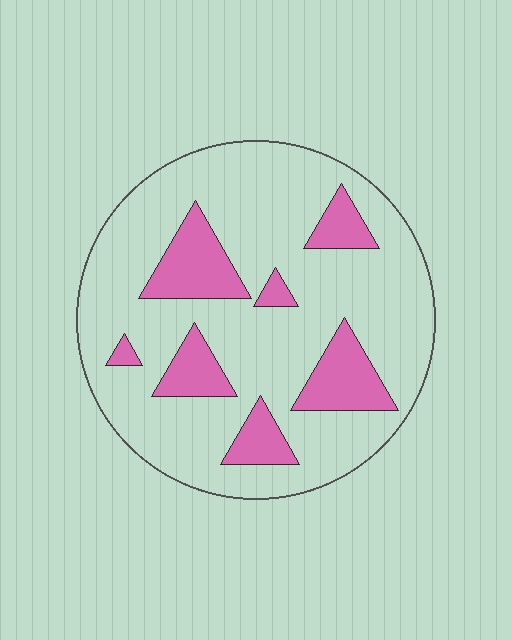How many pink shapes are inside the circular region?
7.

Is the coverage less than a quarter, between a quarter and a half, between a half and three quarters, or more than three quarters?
Less than a quarter.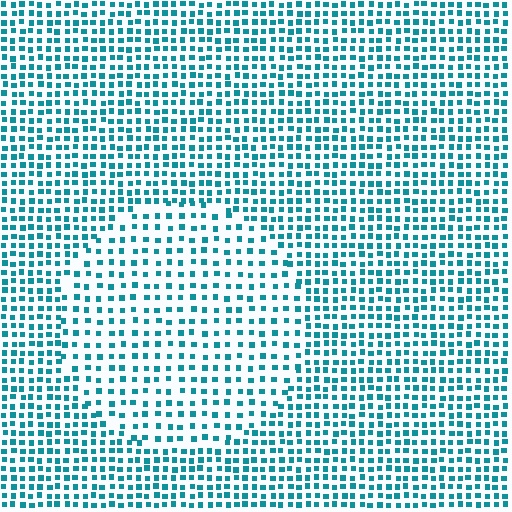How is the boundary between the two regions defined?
The boundary is defined by a change in element density (approximately 1.7x ratio). All elements are the same color, size, and shape.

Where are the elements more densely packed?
The elements are more densely packed outside the circle boundary.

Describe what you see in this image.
The image contains small teal elements arranged at two different densities. A circle-shaped region is visible where the elements are less densely packed than the surrounding area.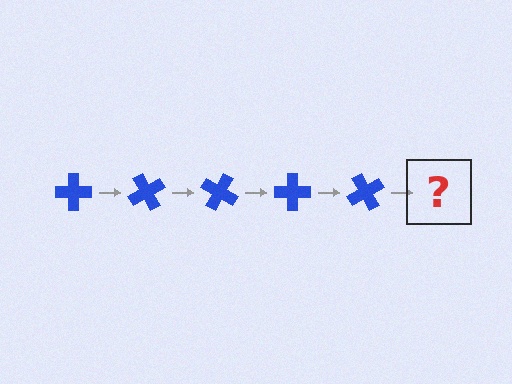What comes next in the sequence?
The next element should be a blue cross rotated 300 degrees.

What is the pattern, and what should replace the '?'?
The pattern is that the cross rotates 60 degrees each step. The '?' should be a blue cross rotated 300 degrees.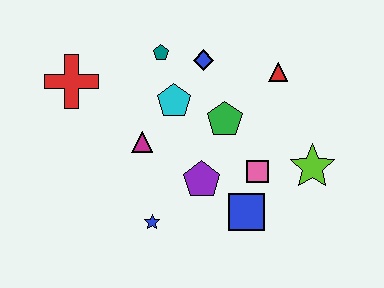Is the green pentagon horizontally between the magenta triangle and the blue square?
Yes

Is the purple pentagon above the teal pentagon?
No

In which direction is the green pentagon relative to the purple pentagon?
The green pentagon is above the purple pentagon.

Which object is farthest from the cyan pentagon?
The lime star is farthest from the cyan pentagon.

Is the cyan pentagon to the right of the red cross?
Yes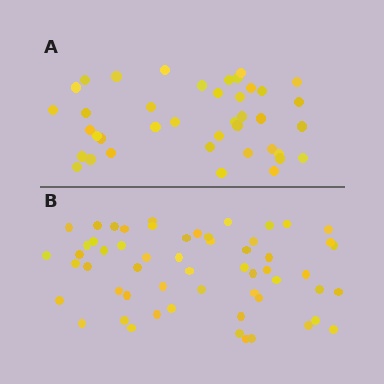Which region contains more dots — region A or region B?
Region B (the bottom region) has more dots.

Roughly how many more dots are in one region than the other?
Region B has approximately 15 more dots than region A.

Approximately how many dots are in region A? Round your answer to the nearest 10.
About 40 dots.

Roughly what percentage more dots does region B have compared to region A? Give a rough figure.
About 40% more.